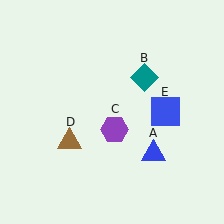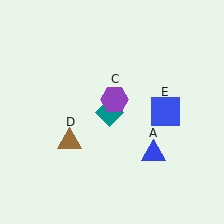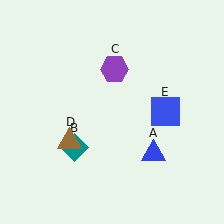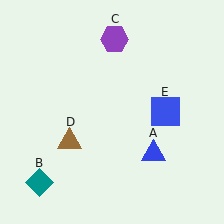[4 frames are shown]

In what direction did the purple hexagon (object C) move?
The purple hexagon (object C) moved up.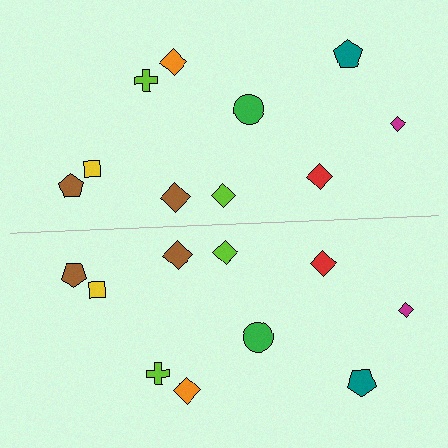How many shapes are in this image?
There are 20 shapes in this image.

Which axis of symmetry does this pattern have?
The pattern has a horizontal axis of symmetry running through the center of the image.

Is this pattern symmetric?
Yes, this pattern has bilateral (reflection) symmetry.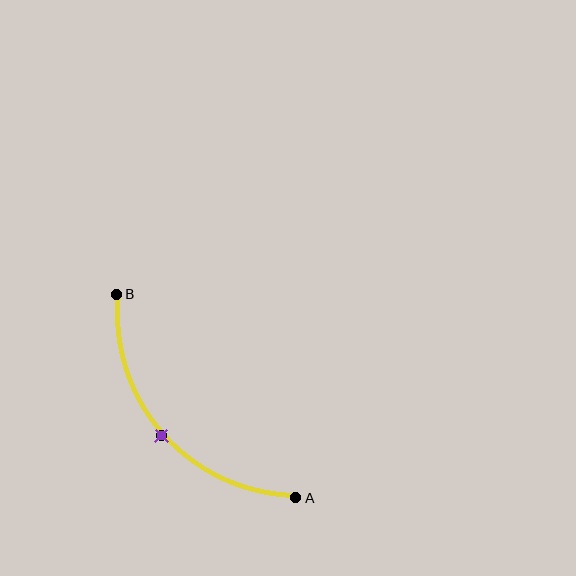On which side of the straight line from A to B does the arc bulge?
The arc bulges below and to the left of the straight line connecting A and B.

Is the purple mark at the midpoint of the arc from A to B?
Yes. The purple mark lies on the arc at equal arc-length from both A and B — it is the arc midpoint.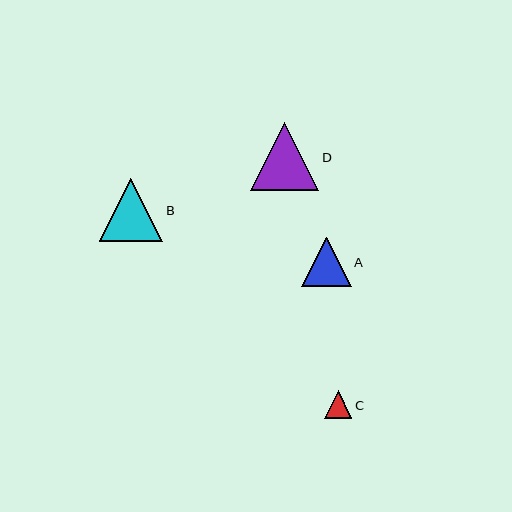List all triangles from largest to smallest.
From largest to smallest: D, B, A, C.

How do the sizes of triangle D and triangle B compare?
Triangle D and triangle B are approximately the same size.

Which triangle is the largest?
Triangle D is the largest with a size of approximately 68 pixels.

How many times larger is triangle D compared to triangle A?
Triangle D is approximately 1.4 times the size of triangle A.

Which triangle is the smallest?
Triangle C is the smallest with a size of approximately 28 pixels.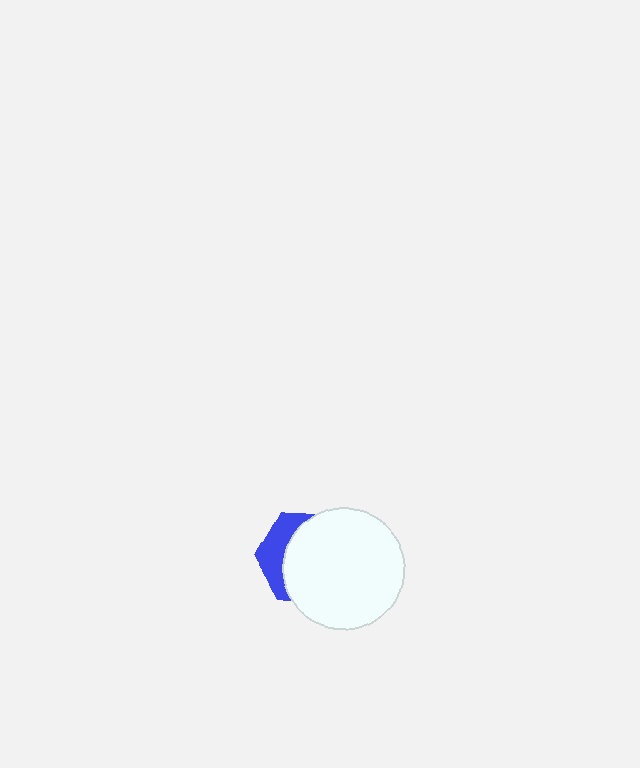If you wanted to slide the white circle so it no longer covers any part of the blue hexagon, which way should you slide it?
Slide it right — that is the most direct way to separate the two shapes.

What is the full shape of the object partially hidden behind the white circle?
The partially hidden object is a blue hexagon.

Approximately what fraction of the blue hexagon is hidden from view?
Roughly 70% of the blue hexagon is hidden behind the white circle.